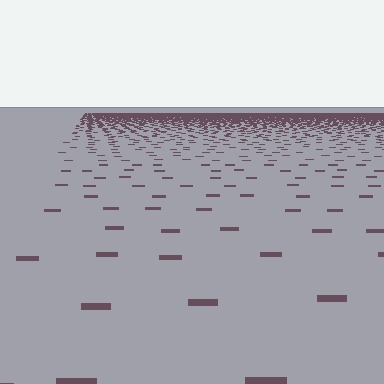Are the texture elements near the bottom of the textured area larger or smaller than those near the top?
Larger. Near the bottom, elements are closer to the viewer and appear at a bigger on-screen size.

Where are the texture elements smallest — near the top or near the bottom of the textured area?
Near the top.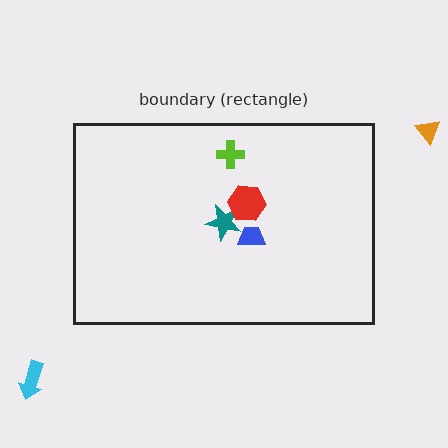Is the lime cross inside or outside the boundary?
Inside.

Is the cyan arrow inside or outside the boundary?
Outside.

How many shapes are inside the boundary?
4 inside, 2 outside.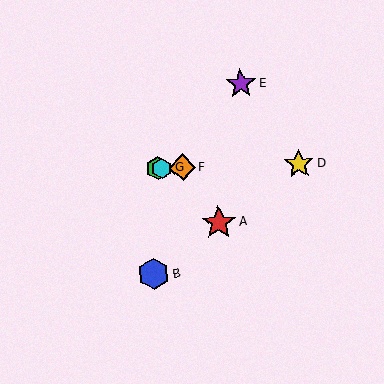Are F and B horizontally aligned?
No, F is at y≈167 and B is at y≈274.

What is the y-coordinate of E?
Object E is at y≈84.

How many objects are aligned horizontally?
4 objects (C, D, F, G) are aligned horizontally.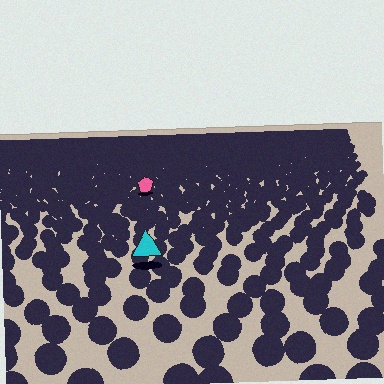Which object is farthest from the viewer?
The pink pentagon is farthest from the viewer. It appears smaller and the ground texture around it is denser.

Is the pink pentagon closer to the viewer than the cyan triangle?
No. The cyan triangle is closer — you can tell from the texture gradient: the ground texture is coarser near it.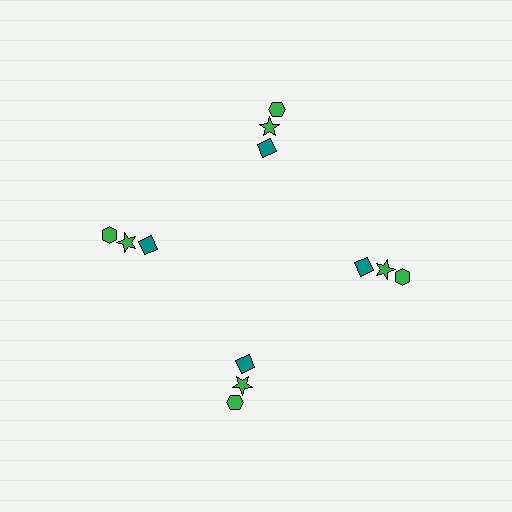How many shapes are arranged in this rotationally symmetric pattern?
There are 12 shapes, arranged in 4 groups of 3.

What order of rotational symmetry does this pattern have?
This pattern has 4-fold rotational symmetry.